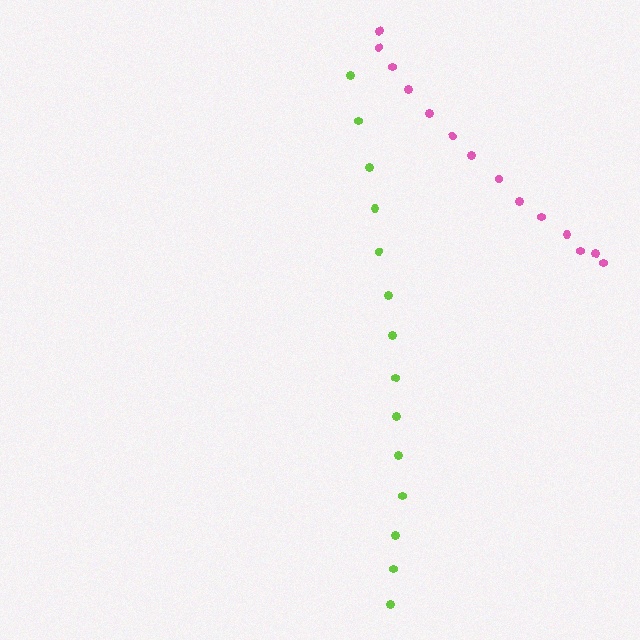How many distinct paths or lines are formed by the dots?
There are 2 distinct paths.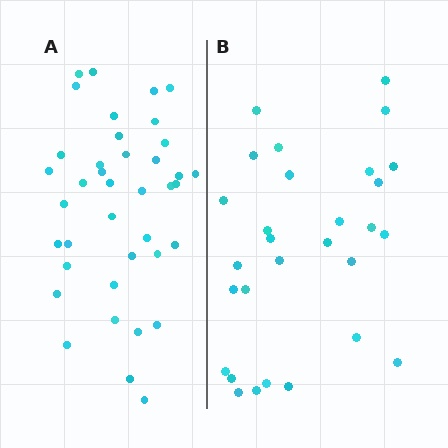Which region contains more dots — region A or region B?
Region A (the left region) has more dots.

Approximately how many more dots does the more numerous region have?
Region A has roughly 10 or so more dots than region B.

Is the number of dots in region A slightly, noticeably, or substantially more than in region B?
Region A has noticeably more, but not dramatically so. The ratio is roughly 1.3 to 1.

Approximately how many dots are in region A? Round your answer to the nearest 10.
About 40 dots. (The exact count is 39, which rounds to 40.)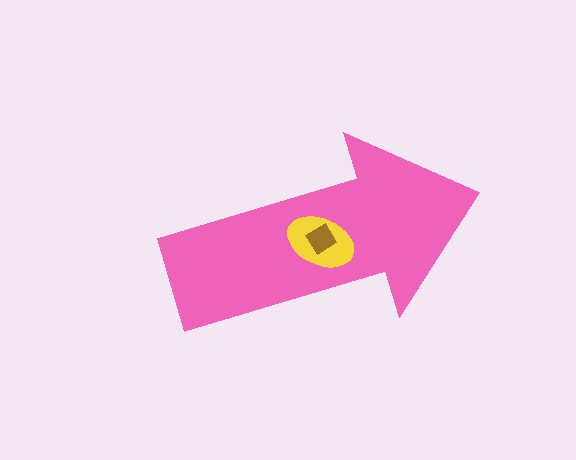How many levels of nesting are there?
3.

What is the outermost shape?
The pink arrow.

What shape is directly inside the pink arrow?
The yellow ellipse.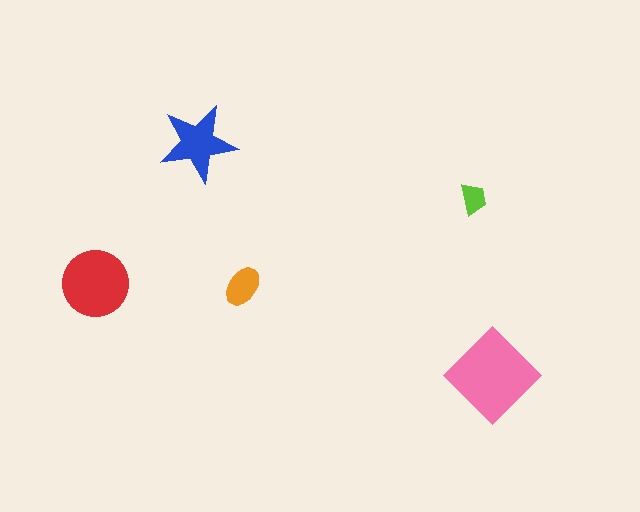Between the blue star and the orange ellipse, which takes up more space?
The blue star.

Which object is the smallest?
The lime trapezoid.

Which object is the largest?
The pink diamond.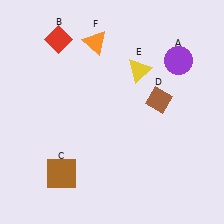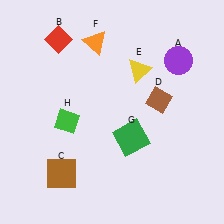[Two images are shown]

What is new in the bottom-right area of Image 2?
A green square (G) was added in the bottom-right area of Image 2.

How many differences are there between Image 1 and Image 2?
There are 2 differences between the two images.